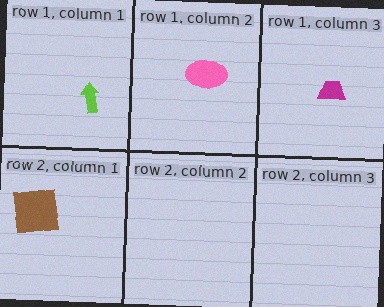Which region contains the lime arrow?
The row 1, column 1 region.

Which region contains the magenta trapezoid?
The row 1, column 3 region.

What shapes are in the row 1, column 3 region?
The magenta trapezoid.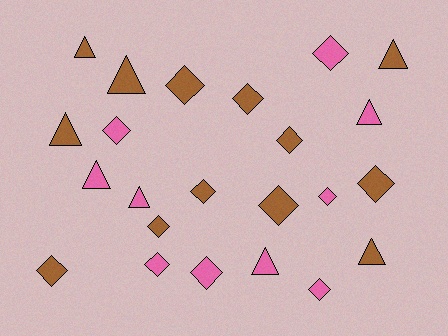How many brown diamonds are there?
There are 8 brown diamonds.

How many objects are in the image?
There are 23 objects.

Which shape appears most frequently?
Diamond, with 14 objects.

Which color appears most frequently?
Brown, with 13 objects.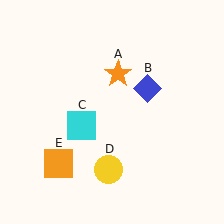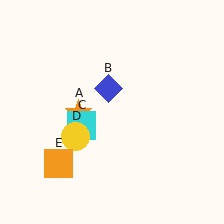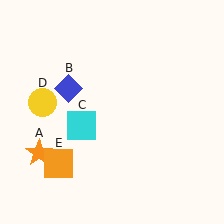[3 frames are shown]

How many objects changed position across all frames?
3 objects changed position: orange star (object A), blue diamond (object B), yellow circle (object D).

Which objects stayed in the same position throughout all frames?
Cyan square (object C) and orange square (object E) remained stationary.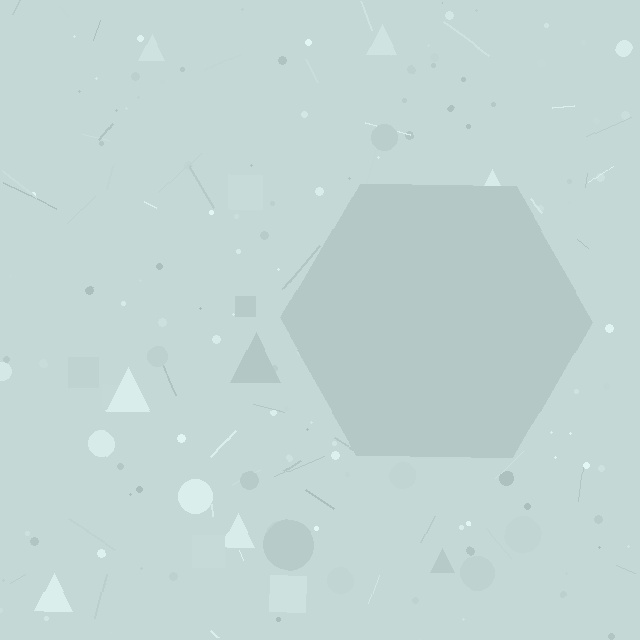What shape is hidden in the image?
A hexagon is hidden in the image.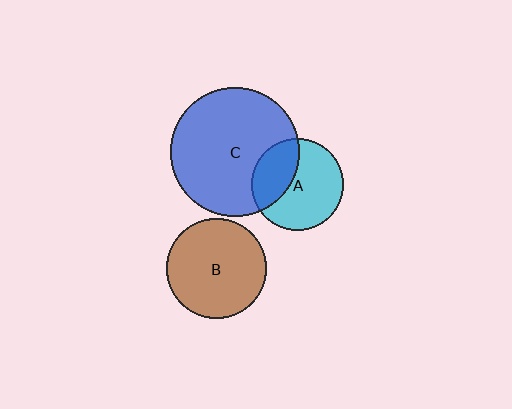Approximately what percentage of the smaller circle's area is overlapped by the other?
Approximately 35%.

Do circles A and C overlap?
Yes.